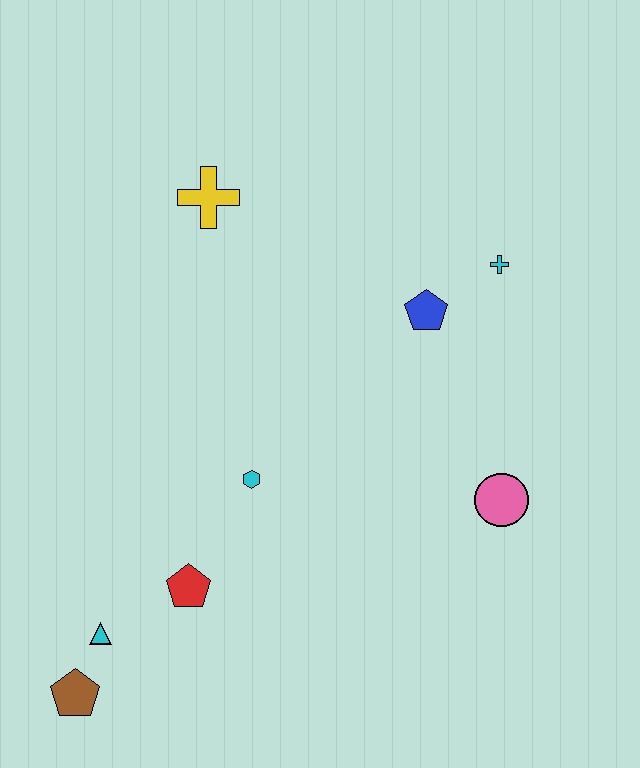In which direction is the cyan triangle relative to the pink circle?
The cyan triangle is to the left of the pink circle.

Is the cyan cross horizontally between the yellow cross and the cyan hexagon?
No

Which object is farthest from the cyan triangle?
The cyan cross is farthest from the cyan triangle.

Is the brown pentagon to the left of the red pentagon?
Yes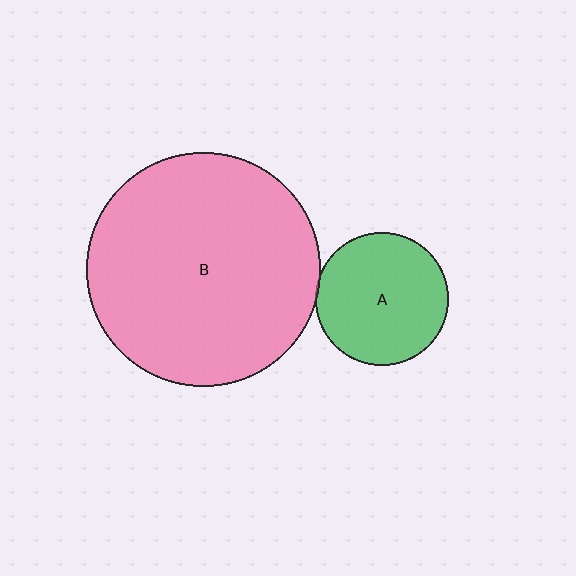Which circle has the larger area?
Circle B (pink).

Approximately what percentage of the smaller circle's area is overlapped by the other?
Approximately 5%.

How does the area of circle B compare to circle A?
Approximately 3.1 times.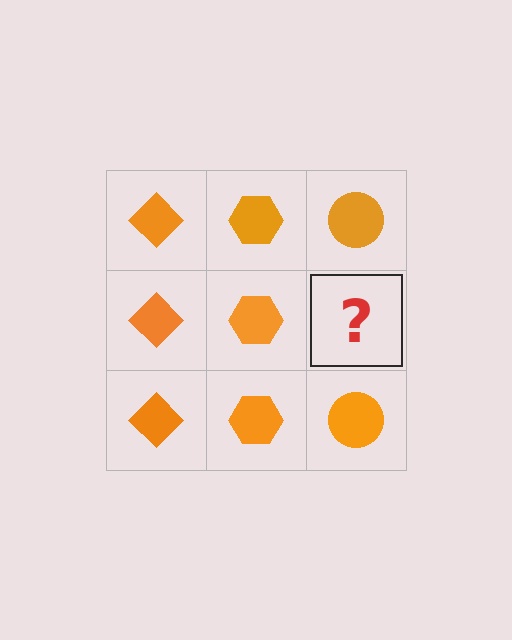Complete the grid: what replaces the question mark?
The question mark should be replaced with an orange circle.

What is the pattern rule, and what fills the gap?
The rule is that each column has a consistent shape. The gap should be filled with an orange circle.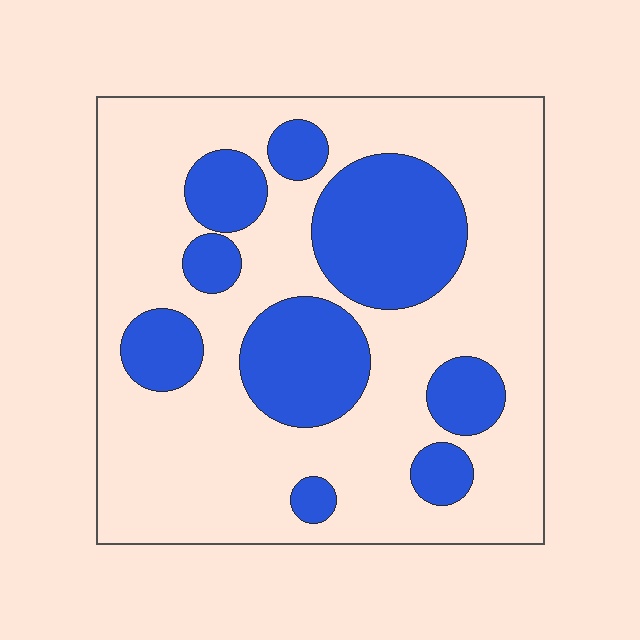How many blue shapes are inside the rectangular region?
9.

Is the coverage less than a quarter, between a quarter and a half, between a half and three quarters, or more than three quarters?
Between a quarter and a half.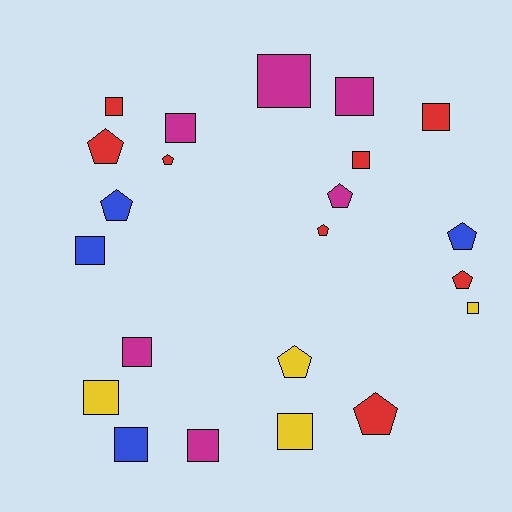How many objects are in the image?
There are 22 objects.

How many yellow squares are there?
There are 3 yellow squares.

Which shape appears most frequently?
Square, with 13 objects.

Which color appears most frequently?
Red, with 8 objects.